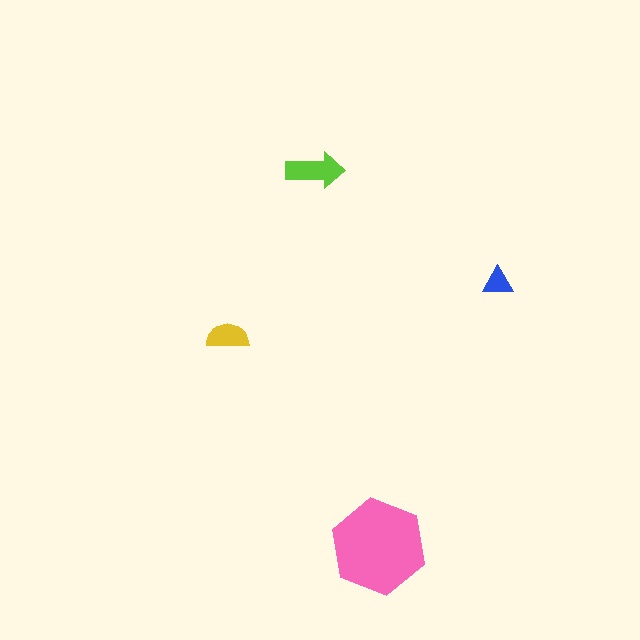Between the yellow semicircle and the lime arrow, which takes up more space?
The lime arrow.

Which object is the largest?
The pink hexagon.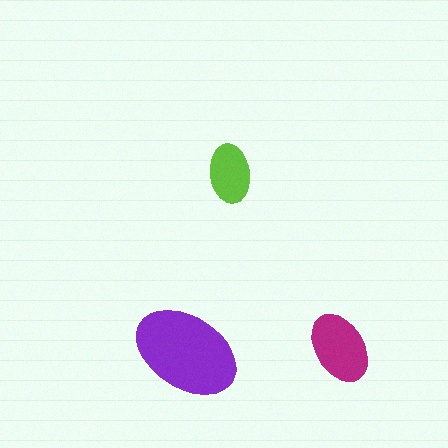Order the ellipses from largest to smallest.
the purple one, the magenta one, the lime one.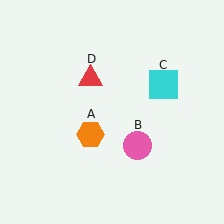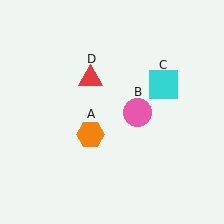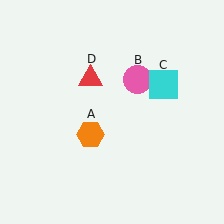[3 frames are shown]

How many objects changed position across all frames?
1 object changed position: pink circle (object B).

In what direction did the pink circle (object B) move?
The pink circle (object B) moved up.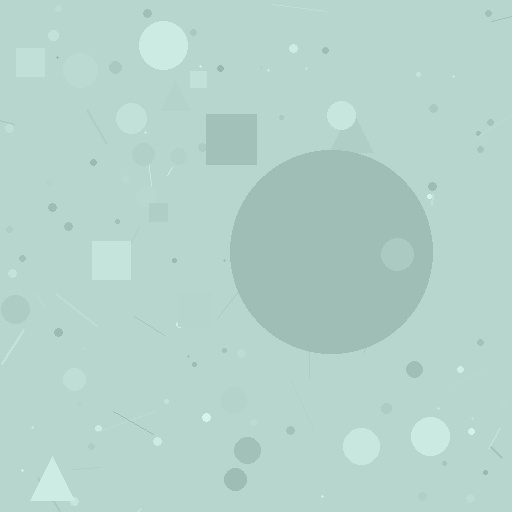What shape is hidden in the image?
A circle is hidden in the image.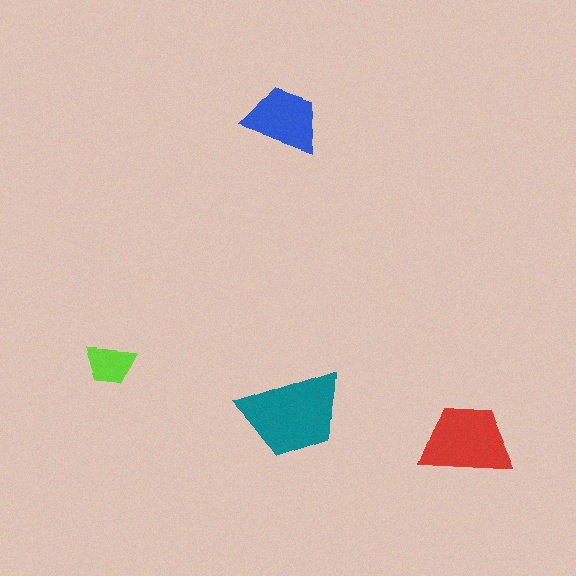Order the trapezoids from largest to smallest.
the teal one, the red one, the blue one, the lime one.